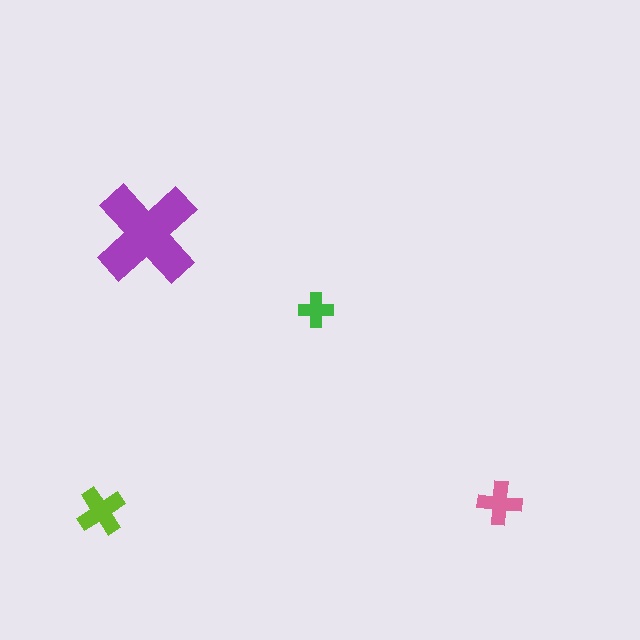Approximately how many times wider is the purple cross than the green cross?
About 3 times wider.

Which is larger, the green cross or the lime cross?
The lime one.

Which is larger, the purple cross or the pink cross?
The purple one.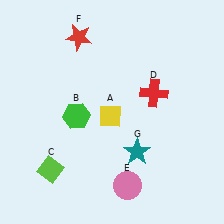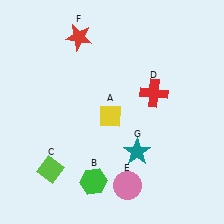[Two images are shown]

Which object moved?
The green hexagon (B) moved down.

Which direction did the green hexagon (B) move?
The green hexagon (B) moved down.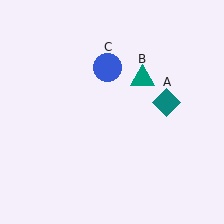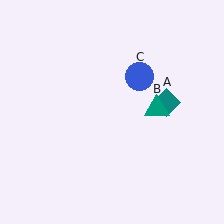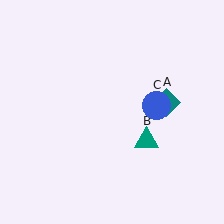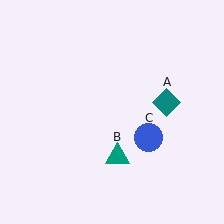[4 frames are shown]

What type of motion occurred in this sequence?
The teal triangle (object B), blue circle (object C) rotated clockwise around the center of the scene.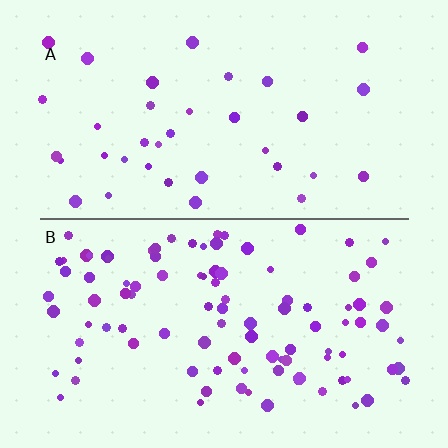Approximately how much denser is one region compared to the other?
Approximately 2.7× — region B over region A.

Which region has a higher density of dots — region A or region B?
B (the bottom).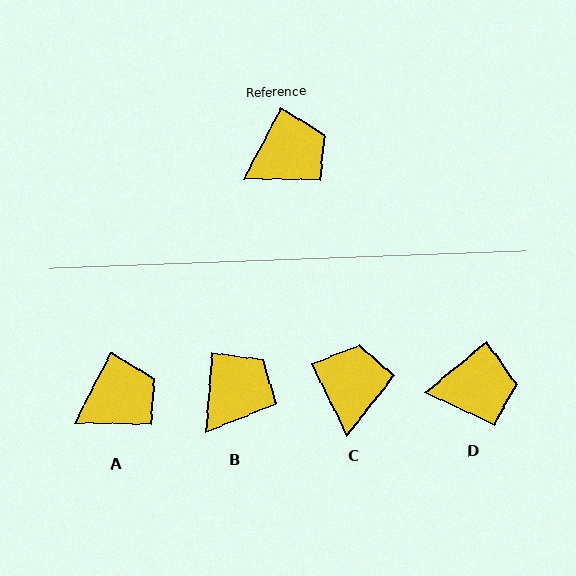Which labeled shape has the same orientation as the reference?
A.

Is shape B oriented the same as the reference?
No, it is off by about 22 degrees.